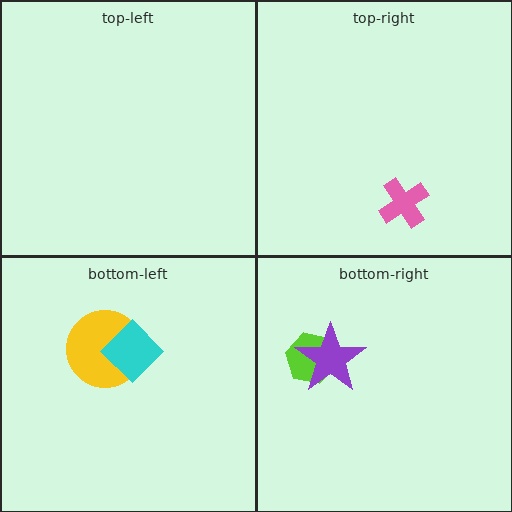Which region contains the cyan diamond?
The bottom-left region.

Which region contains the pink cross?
The top-right region.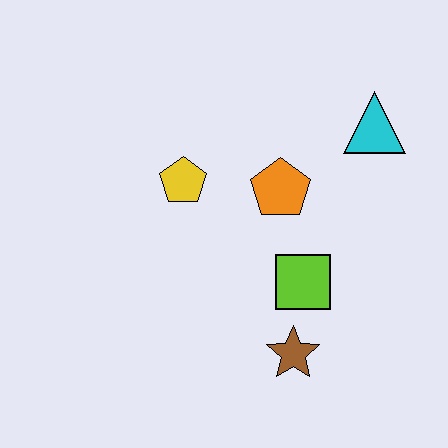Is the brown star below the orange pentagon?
Yes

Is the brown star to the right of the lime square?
No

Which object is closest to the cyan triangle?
The orange pentagon is closest to the cyan triangle.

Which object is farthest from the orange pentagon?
The brown star is farthest from the orange pentagon.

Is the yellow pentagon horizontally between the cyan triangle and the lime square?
No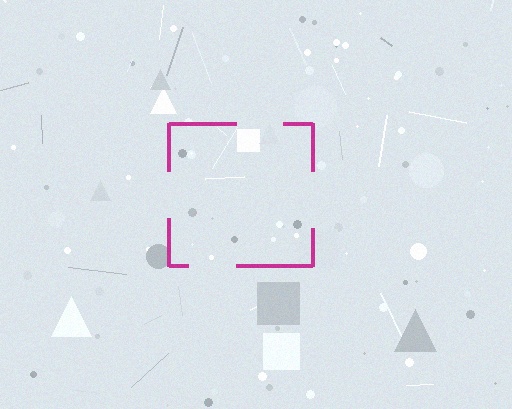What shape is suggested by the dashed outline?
The dashed outline suggests a square.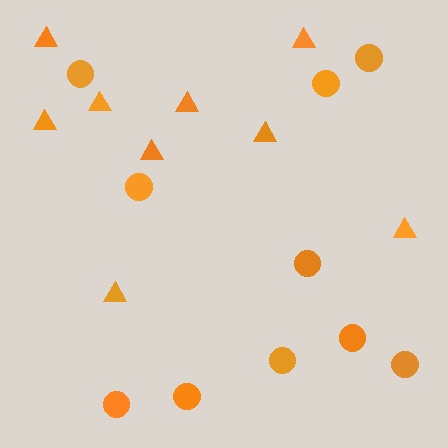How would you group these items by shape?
There are 2 groups: one group of circles (10) and one group of triangles (9).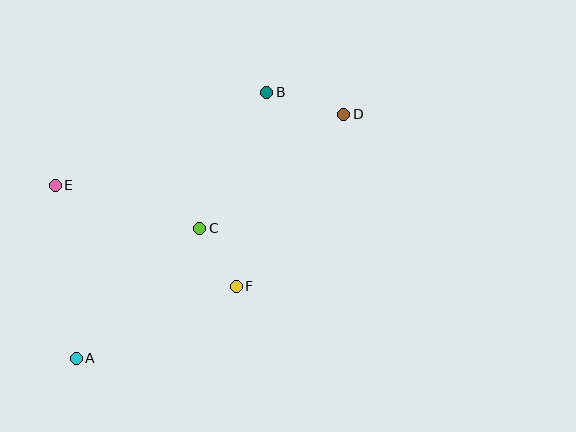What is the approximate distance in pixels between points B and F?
The distance between B and F is approximately 196 pixels.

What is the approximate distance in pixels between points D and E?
The distance between D and E is approximately 297 pixels.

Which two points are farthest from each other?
Points A and D are farthest from each other.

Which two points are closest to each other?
Points C and F are closest to each other.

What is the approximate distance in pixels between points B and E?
The distance between B and E is approximately 231 pixels.